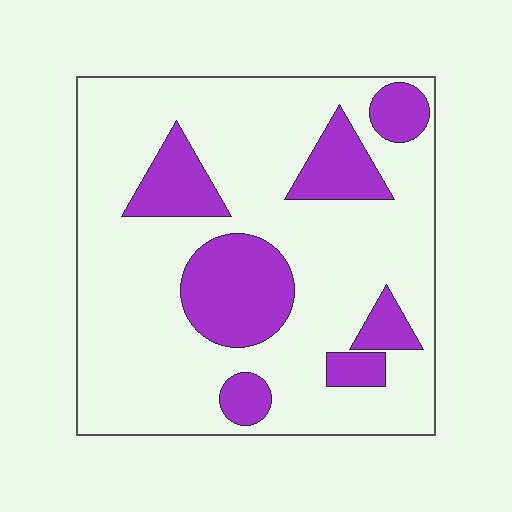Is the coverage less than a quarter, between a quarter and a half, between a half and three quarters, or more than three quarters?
Less than a quarter.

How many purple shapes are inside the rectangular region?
7.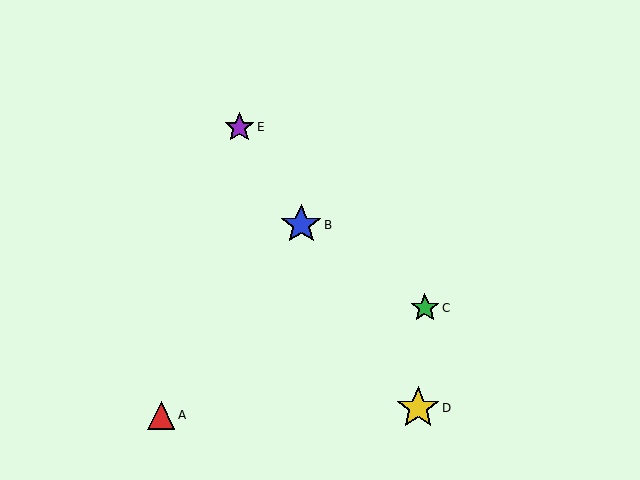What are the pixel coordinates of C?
Object C is at (425, 308).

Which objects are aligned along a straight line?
Objects B, D, E are aligned along a straight line.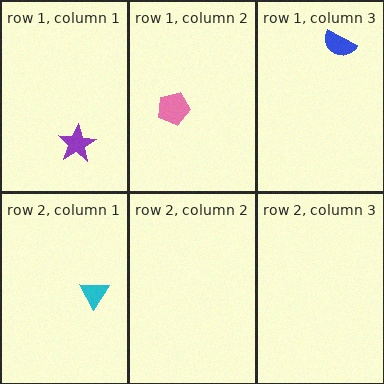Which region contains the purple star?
The row 1, column 1 region.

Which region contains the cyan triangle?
The row 2, column 1 region.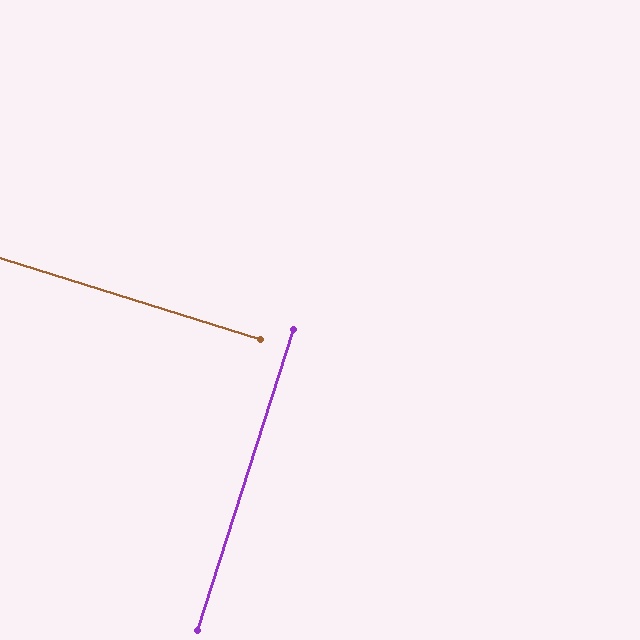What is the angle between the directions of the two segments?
Approximately 90 degrees.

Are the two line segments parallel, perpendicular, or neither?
Perpendicular — they meet at approximately 90°.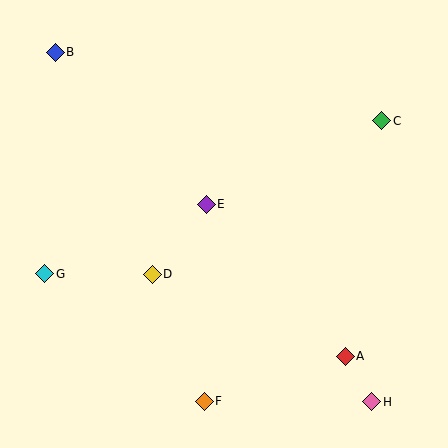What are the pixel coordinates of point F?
Point F is at (204, 401).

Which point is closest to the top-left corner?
Point B is closest to the top-left corner.